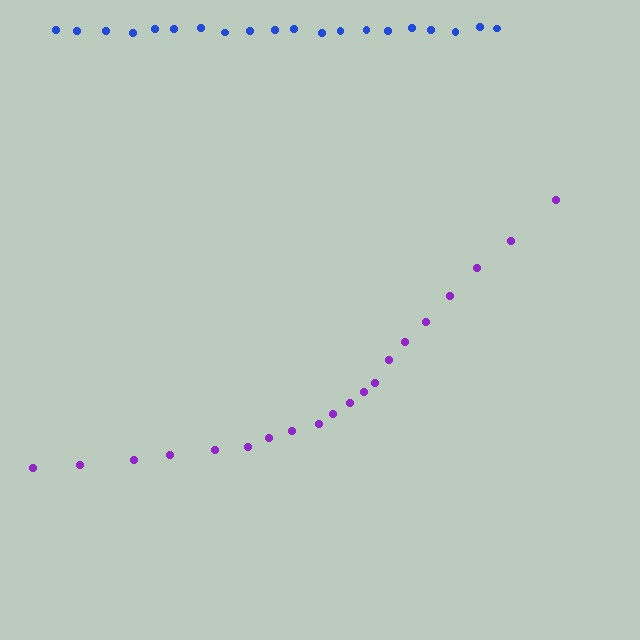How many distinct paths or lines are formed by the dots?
There are 2 distinct paths.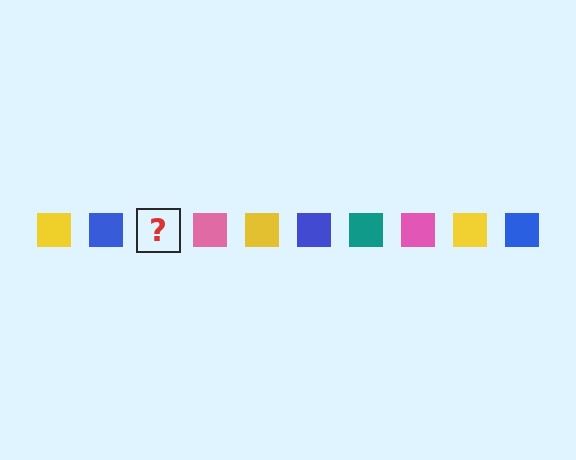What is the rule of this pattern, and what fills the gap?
The rule is that the pattern cycles through yellow, blue, teal, pink squares. The gap should be filled with a teal square.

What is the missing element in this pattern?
The missing element is a teal square.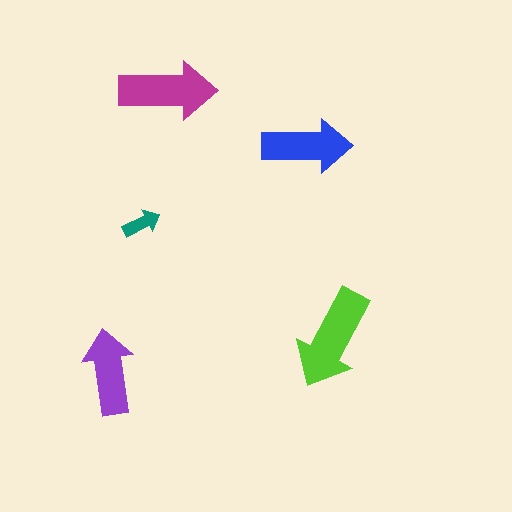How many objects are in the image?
There are 5 objects in the image.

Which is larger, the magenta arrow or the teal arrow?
The magenta one.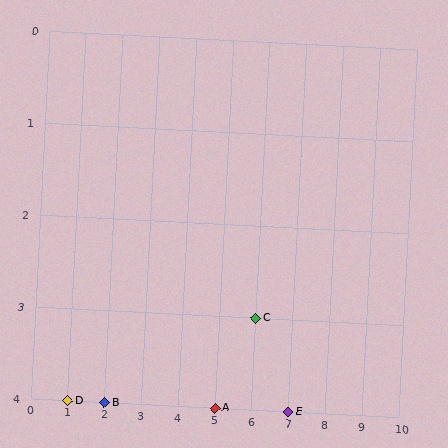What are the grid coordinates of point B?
Point B is at grid coordinates (2, 4).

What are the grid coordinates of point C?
Point C is at grid coordinates (6, 3).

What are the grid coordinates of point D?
Point D is at grid coordinates (1, 4).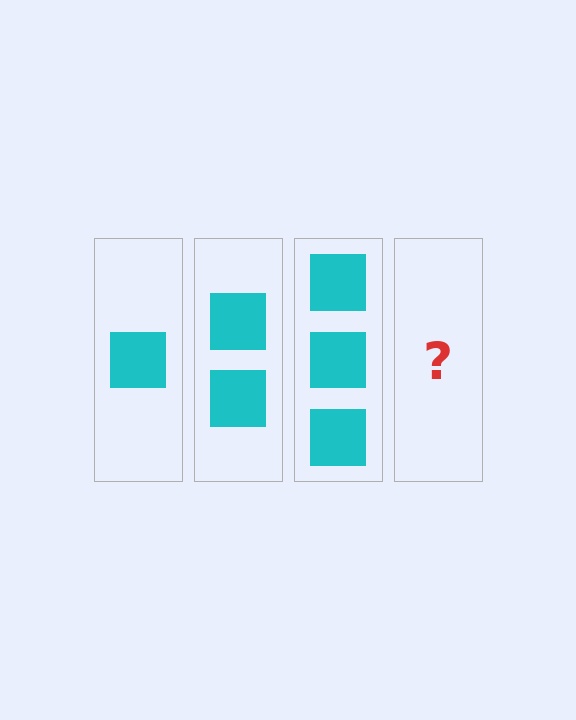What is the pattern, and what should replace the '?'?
The pattern is that each step adds one more square. The '?' should be 4 squares.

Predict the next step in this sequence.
The next step is 4 squares.